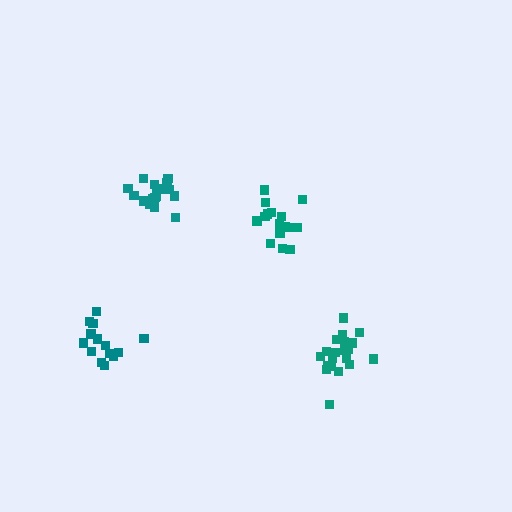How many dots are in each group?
Group 1: 20 dots, Group 2: 16 dots, Group 3: 14 dots, Group 4: 19 dots (69 total).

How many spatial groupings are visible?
There are 4 spatial groupings.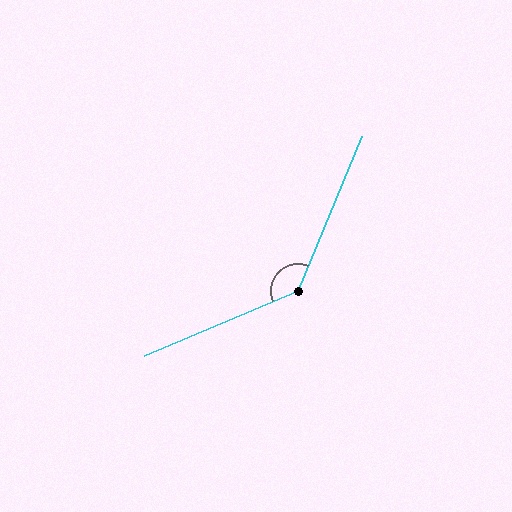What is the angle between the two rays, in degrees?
Approximately 135 degrees.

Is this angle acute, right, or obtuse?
It is obtuse.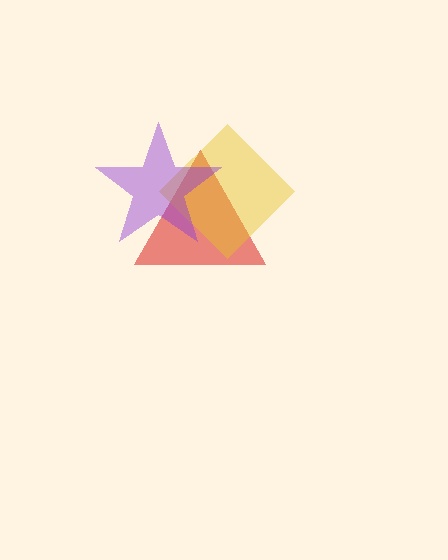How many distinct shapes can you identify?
There are 3 distinct shapes: a red triangle, a yellow diamond, a purple star.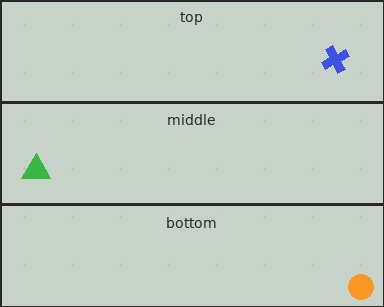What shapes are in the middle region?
The green triangle.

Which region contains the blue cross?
The top region.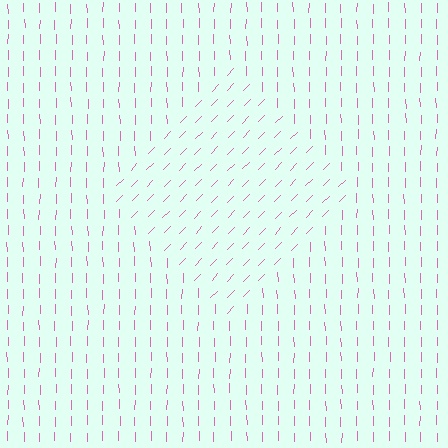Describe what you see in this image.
The image is filled with small pink line segments. A diamond region in the image has lines oriented differently from the surrounding lines, creating a visible texture boundary.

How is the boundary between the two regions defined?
The boundary is defined purely by a change in line orientation (approximately 45 degrees difference). All lines are the same color and thickness.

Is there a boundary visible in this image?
Yes, there is a texture boundary formed by a change in line orientation.